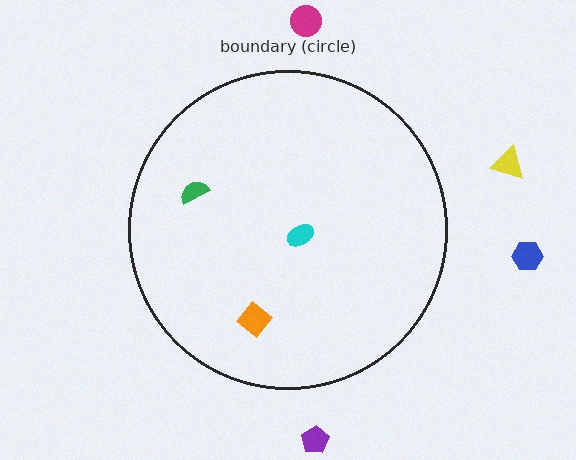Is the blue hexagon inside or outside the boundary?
Outside.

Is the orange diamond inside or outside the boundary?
Inside.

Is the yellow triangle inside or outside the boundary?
Outside.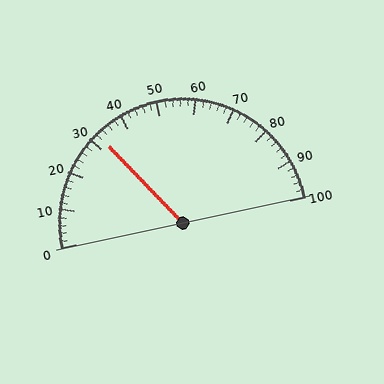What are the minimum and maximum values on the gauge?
The gauge ranges from 0 to 100.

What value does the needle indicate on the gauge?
The needle indicates approximately 32.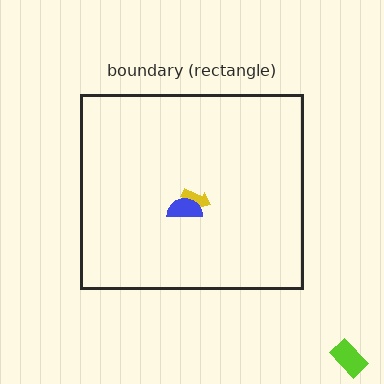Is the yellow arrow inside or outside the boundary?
Inside.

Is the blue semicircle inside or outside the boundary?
Inside.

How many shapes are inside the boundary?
2 inside, 1 outside.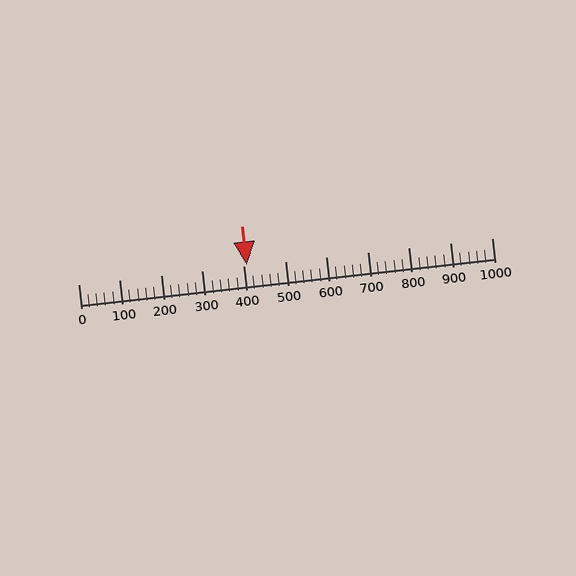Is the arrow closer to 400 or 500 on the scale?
The arrow is closer to 400.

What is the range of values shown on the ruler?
The ruler shows values from 0 to 1000.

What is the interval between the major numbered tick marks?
The major tick marks are spaced 100 units apart.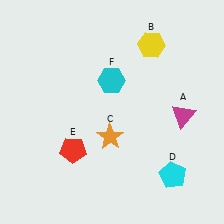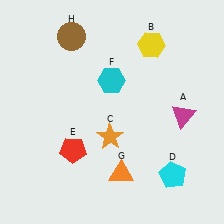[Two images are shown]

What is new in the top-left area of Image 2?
A brown circle (H) was added in the top-left area of Image 2.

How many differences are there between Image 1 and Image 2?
There are 2 differences between the two images.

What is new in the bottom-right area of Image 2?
An orange triangle (G) was added in the bottom-right area of Image 2.